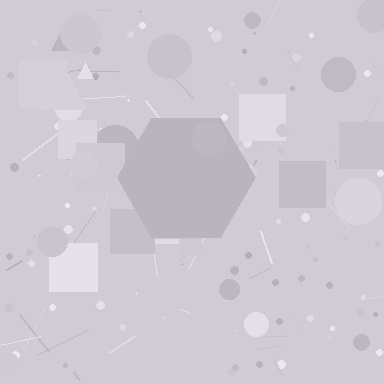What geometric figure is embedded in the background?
A hexagon is embedded in the background.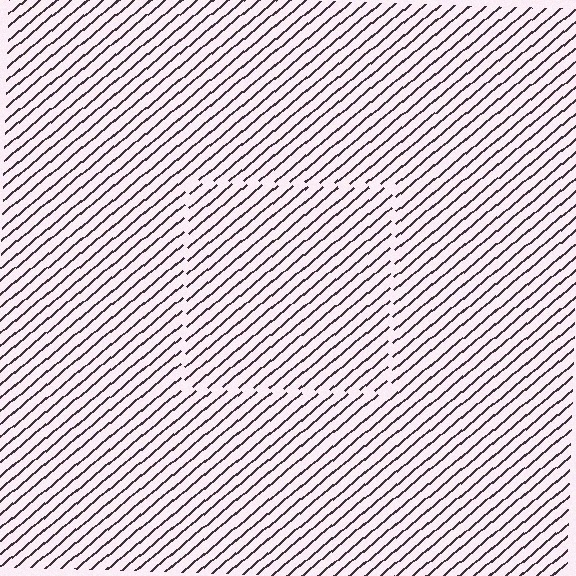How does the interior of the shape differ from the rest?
The interior of the shape contains the same grating, shifted by half a period — the contour is defined by the phase discontinuity where line-ends from the inner and outer gratings abut.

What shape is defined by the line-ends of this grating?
An illusory square. The interior of the shape contains the same grating, shifted by half a period — the contour is defined by the phase discontinuity where line-ends from the inner and outer gratings abut.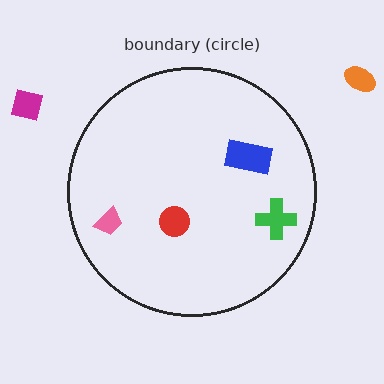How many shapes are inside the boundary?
4 inside, 2 outside.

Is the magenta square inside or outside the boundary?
Outside.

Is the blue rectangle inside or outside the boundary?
Inside.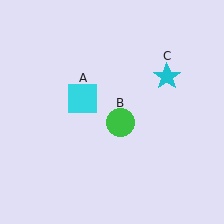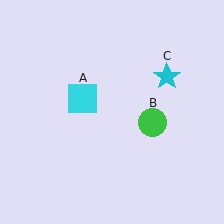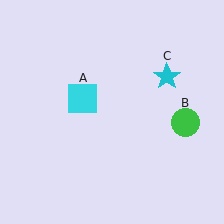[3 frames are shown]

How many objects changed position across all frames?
1 object changed position: green circle (object B).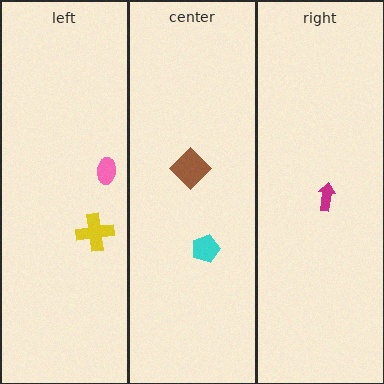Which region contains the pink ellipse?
The left region.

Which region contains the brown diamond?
The center region.